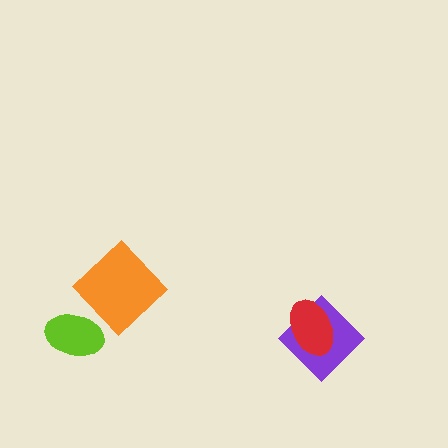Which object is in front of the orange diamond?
The lime ellipse is in front of the orange diamond.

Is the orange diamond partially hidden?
Yes, it is partially covered by another shape.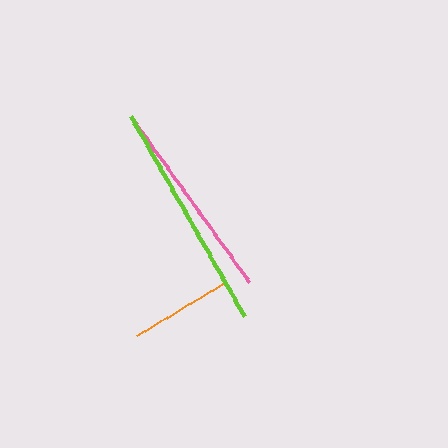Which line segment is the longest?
The lime line is the longest at approximately 231 pixels.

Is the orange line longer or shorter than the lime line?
The lime line is longer than the orange line.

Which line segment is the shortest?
The orange line is the shortest at approximately 104 pixels.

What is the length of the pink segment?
The pink segment is approximately 204 pixels long.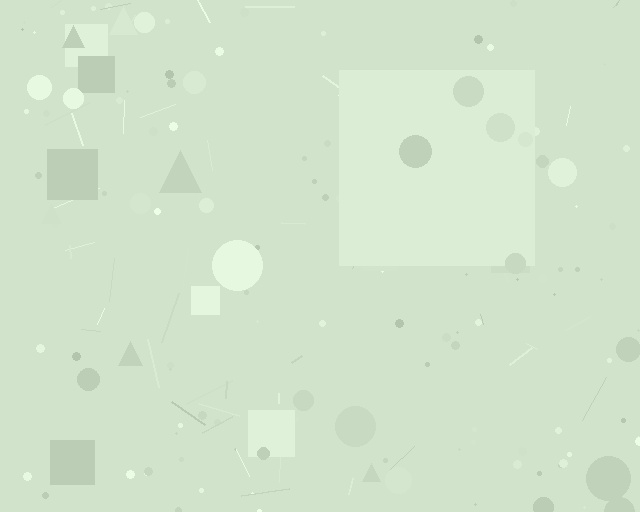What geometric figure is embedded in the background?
A square is embedded in the background.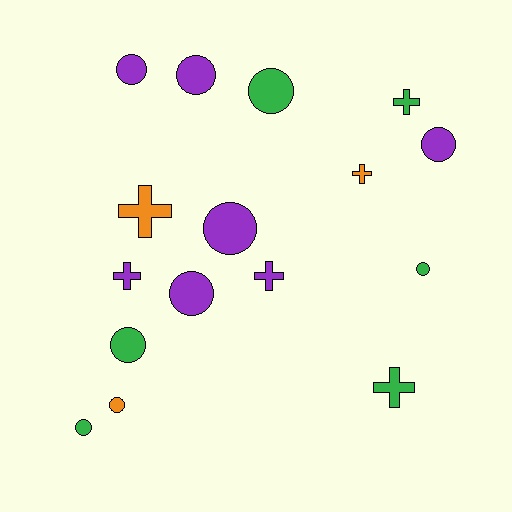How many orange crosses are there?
There are 2 orange crosses.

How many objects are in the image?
There are 16 objects.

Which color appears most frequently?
Purple, with 7 objects.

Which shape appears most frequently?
Circle, with 10 objects.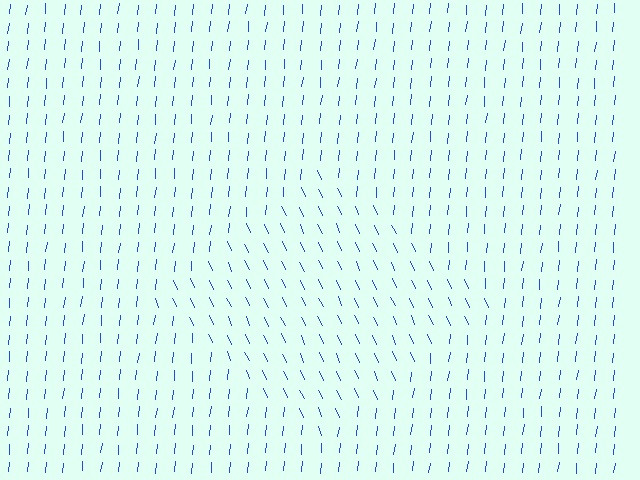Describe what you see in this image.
The image is filled with small blue line segments. A diamond region in the image has lines oriented differently from the surrounding lines, creating a visible texture boundary.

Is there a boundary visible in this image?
Yes, there is a texture boundary formed by a change in line orientation.